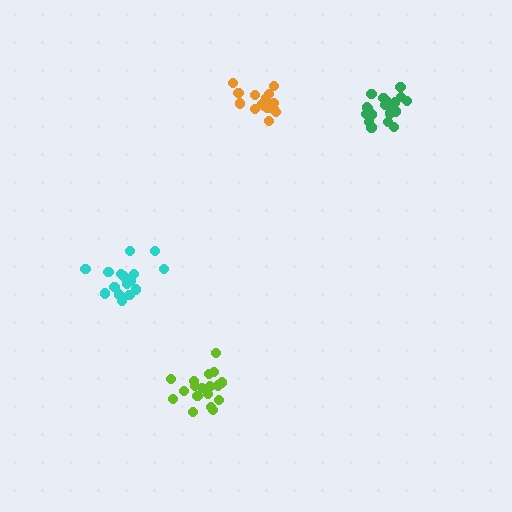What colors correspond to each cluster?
The clusters are colored: lime, cyan, orange, green.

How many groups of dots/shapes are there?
There are 4 groups.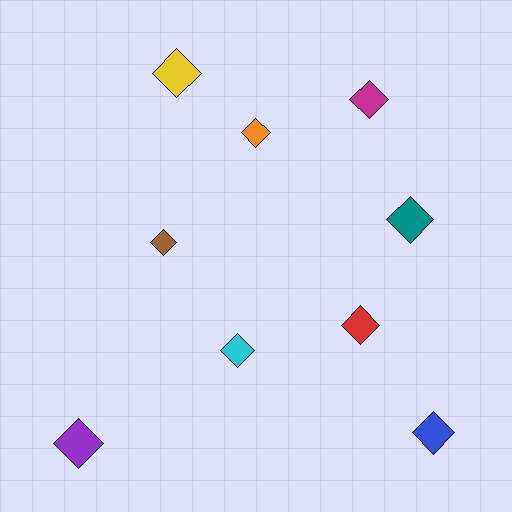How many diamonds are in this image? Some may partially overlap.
There are 9 diamonds.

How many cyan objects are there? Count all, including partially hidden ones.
There is 1 cyan object.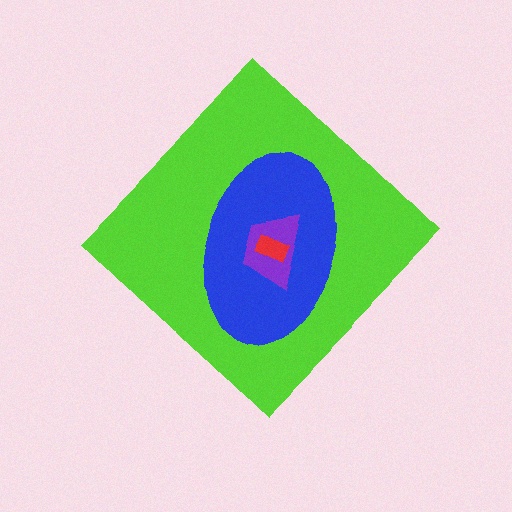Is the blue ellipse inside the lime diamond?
Yes.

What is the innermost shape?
The red rectangle.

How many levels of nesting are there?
4.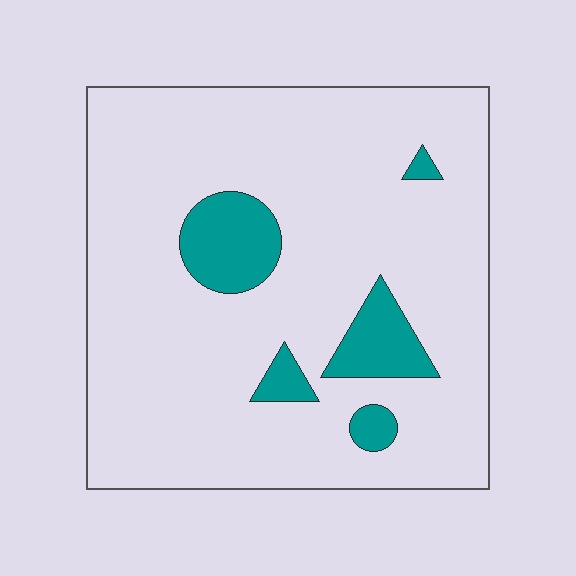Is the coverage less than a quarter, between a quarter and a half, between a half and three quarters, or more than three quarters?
Less than a quarter.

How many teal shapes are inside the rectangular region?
5.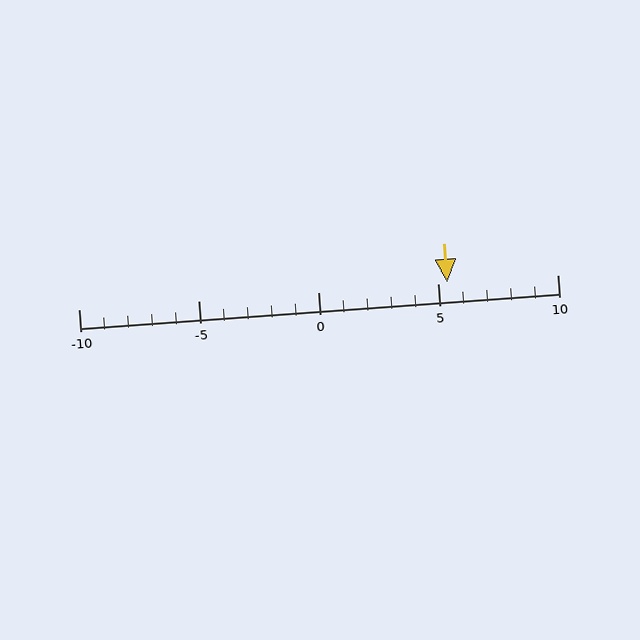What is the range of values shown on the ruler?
The ruler shows values from -10 to 10.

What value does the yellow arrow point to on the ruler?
The yellow arrow points to approximately 5.